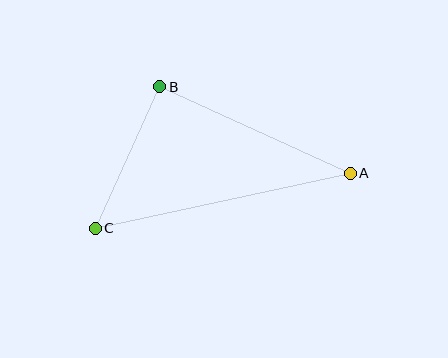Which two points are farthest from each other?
Points A and C are farthest from each other.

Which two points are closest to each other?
Points B and C are closest to each other.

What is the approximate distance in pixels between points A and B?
The distance between A and B is approximately 209 pixels.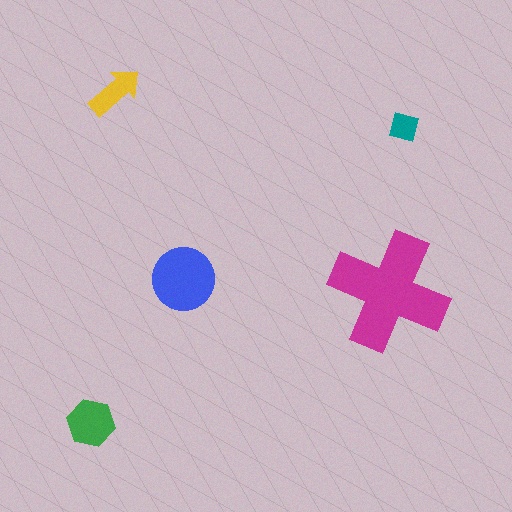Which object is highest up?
The yellow arrow is topmost.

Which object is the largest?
The magenta cross.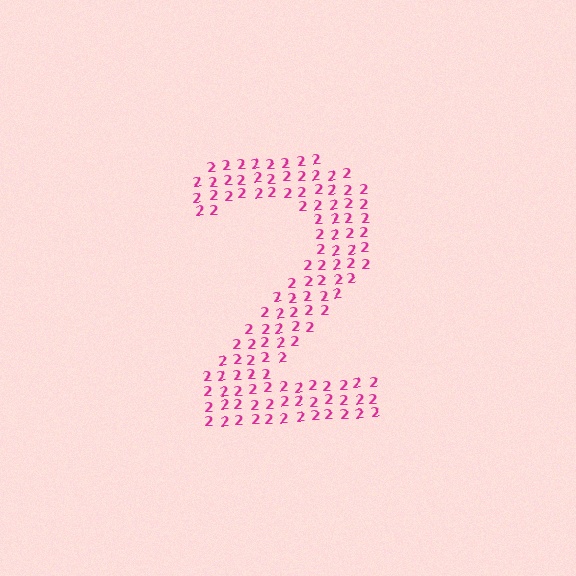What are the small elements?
The small elements are digit 2's.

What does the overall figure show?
The overall figure shows the digit 2.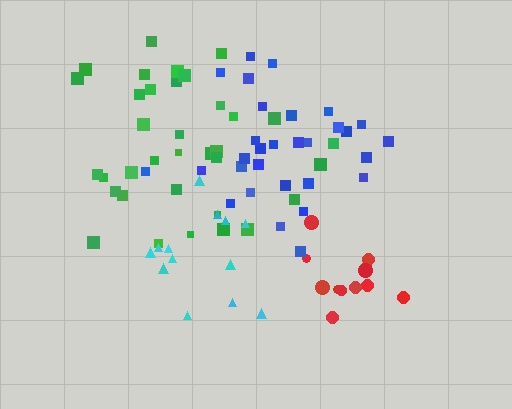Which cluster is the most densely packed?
Blue.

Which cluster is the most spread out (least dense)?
Red.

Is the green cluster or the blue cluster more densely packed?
Blue.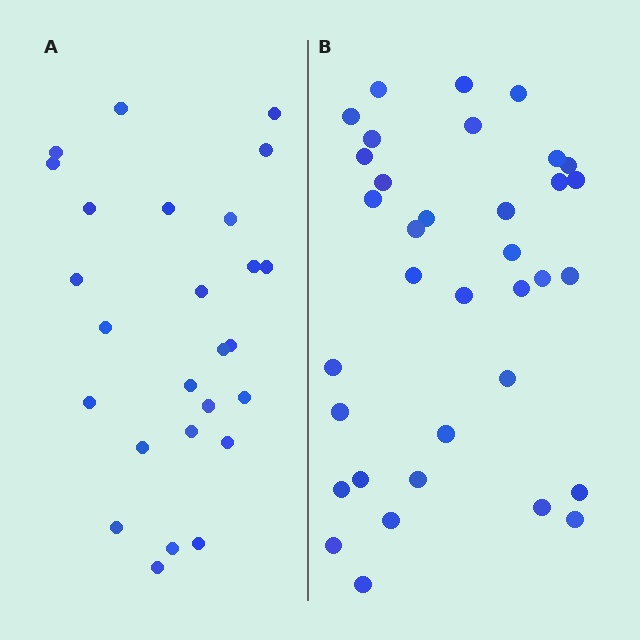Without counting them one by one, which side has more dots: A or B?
Region B (the right region) has more dots.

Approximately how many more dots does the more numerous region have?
Region B has roughly 8 or so more dots than region A.